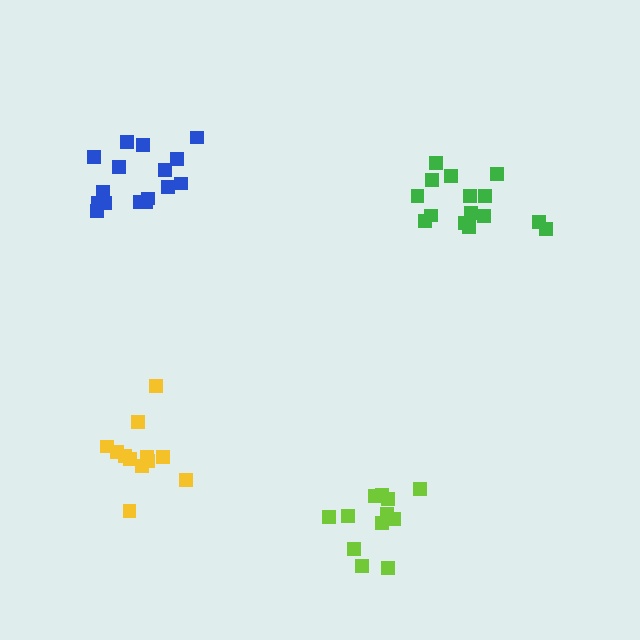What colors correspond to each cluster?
The clusters are colored: lime, yellow, green, blue.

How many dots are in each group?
Group 1: 12 dots, Group 2: 12 dots, Group 3: 15 dots, Group 4: 16 dots (55 total).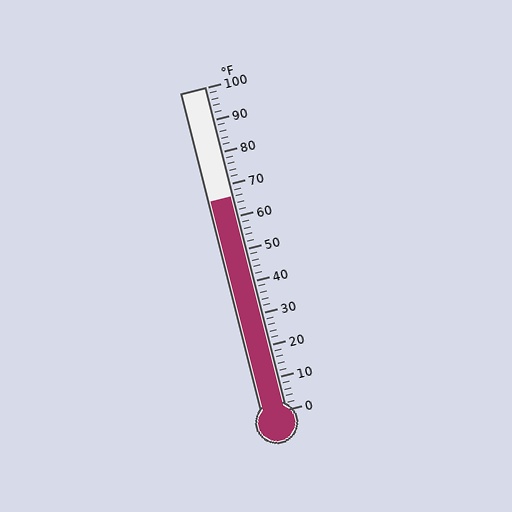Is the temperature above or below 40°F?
The temperature is above 40°F.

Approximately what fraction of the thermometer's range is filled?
The thermometer is filled to approximately 65% of its range.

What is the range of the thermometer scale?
The thermometer scale ranges from 0°F to 100°F.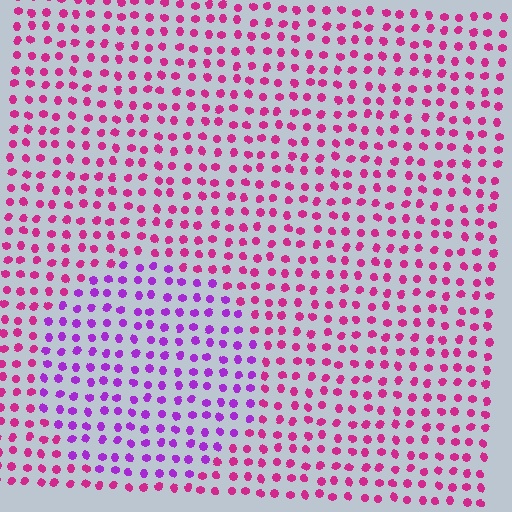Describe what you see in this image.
The image is filled with small magenta elements in a uniform arrangement. A circle-shaped region is visible where the elements are tinted to a slightly different hue, forming a subtle color boundary.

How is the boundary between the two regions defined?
The boundary is defined purely by a slight shift in hue (about 39 degrees). Spacing, size, and orientation are identical on both sides.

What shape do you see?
I see a circle.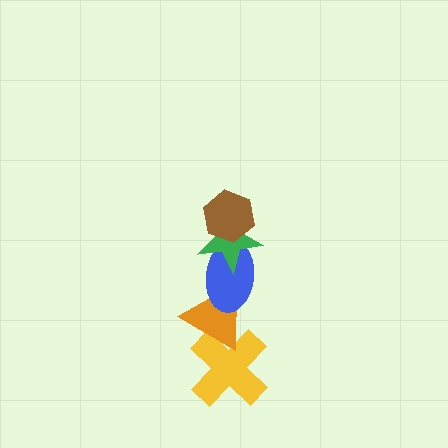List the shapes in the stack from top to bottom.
From top to bottom: the brown hexagon, the green star, the blue ellipse, the orange triangle, the yellow cross.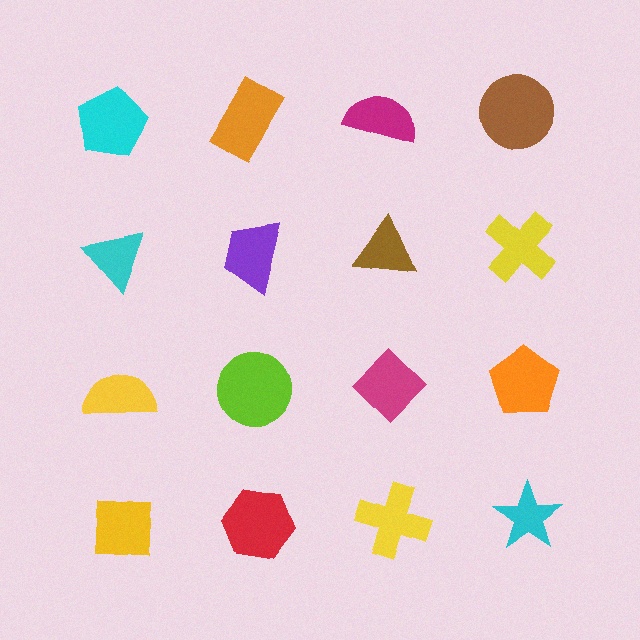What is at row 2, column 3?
A brown triangle.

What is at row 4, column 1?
A yellow square.